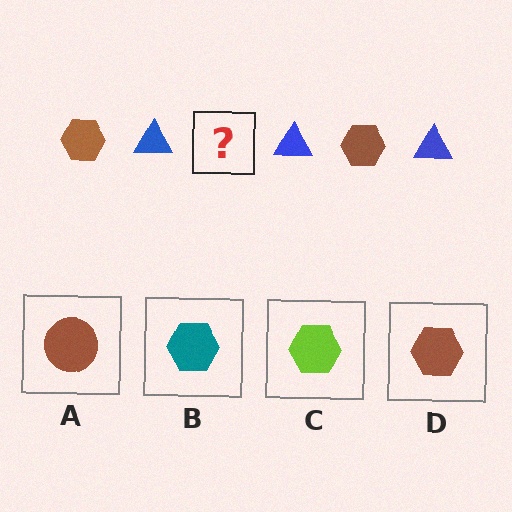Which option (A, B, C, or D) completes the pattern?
D.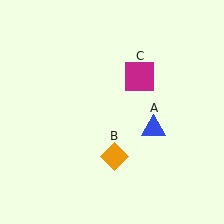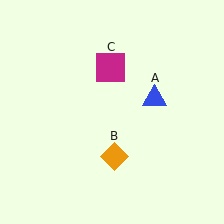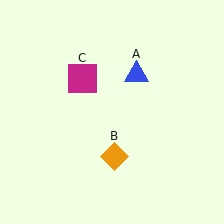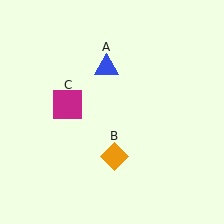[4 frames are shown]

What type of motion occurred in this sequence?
The blue triangle (object A), magenta square (object C) rotated counterclockwise around the center of the scene.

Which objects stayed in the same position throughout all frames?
Orange diamond (object B) remained stationary.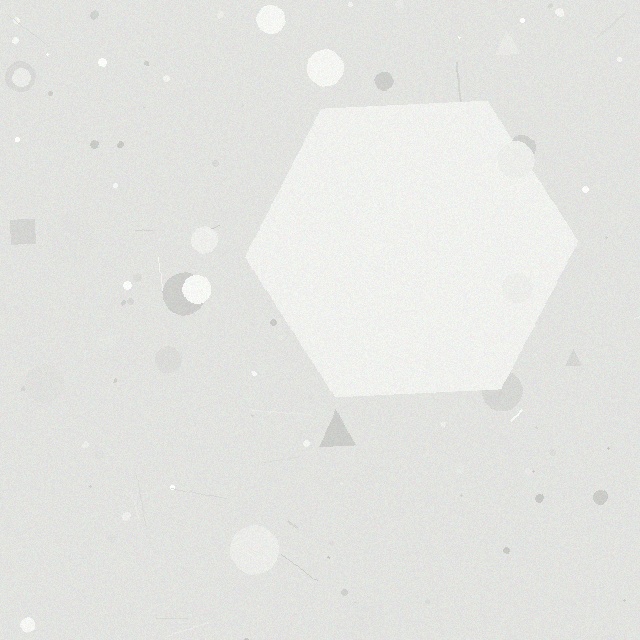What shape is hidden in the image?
A hexagon is hidden in the image.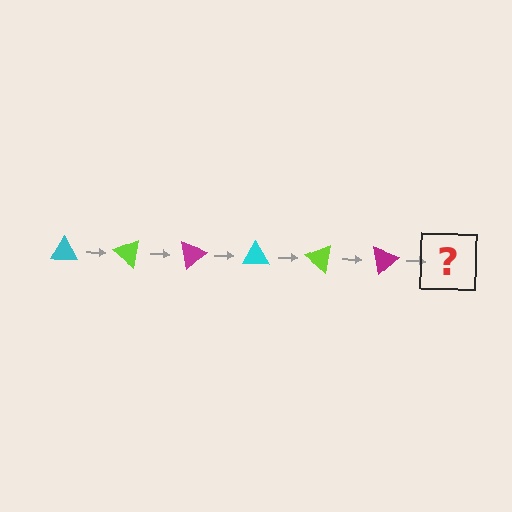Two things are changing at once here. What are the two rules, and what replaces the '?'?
The two rules are that it rotates 40 degrees each step and the color cycles through cyan, lime, and magenta. The '?' should be a cyan triangle, rotated 240 degrees from the start.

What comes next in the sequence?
The next element should be a cyan triangle, rotated 240 degrees from the start.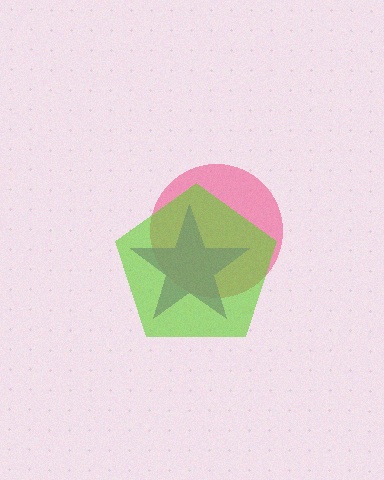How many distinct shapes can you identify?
There are 3 distinct shapes: a pink circle, a purple star, a lime pentagon.